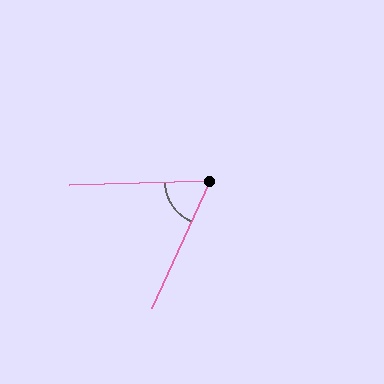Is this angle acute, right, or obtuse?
It is acute.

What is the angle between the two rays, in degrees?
Approximately 64 degrees.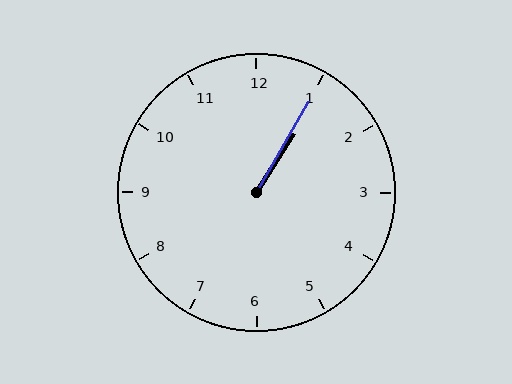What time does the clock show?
1:05.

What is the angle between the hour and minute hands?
Approximately 2 degrees.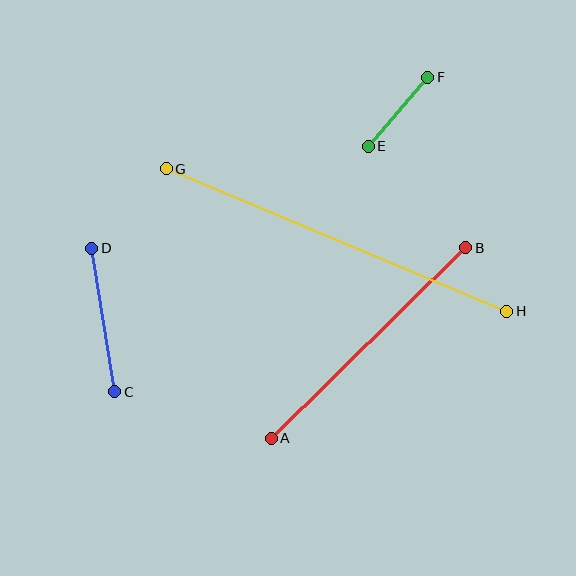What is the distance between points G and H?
The distance is approximately 369 pixels.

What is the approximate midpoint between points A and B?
The midpoint is at approximately (368, 343) pixels.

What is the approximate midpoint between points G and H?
The midpoint is at approximately (336, 240) pixels.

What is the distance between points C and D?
The distance is approximately 145 pixels.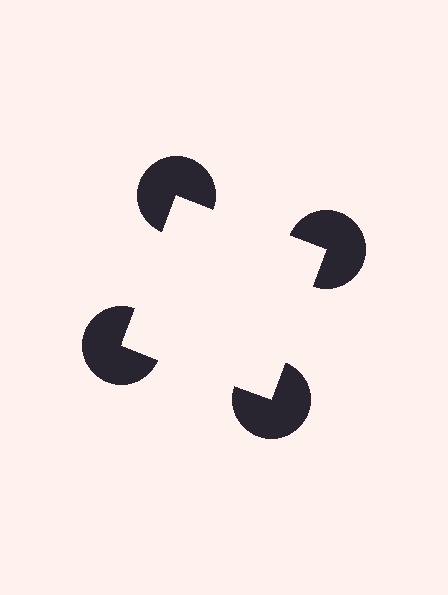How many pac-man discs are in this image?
There are 4 — one at each vertex of the illusory square.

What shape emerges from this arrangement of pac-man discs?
An illusory square — its edges are inferred from the aligned wedge cuts in the pac-man discs, not physically drawn.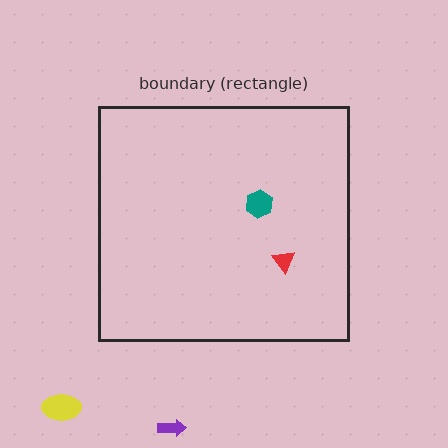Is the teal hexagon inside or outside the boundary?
Inside.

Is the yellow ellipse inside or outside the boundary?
Outside.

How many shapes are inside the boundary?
2 inside, 2 outside.